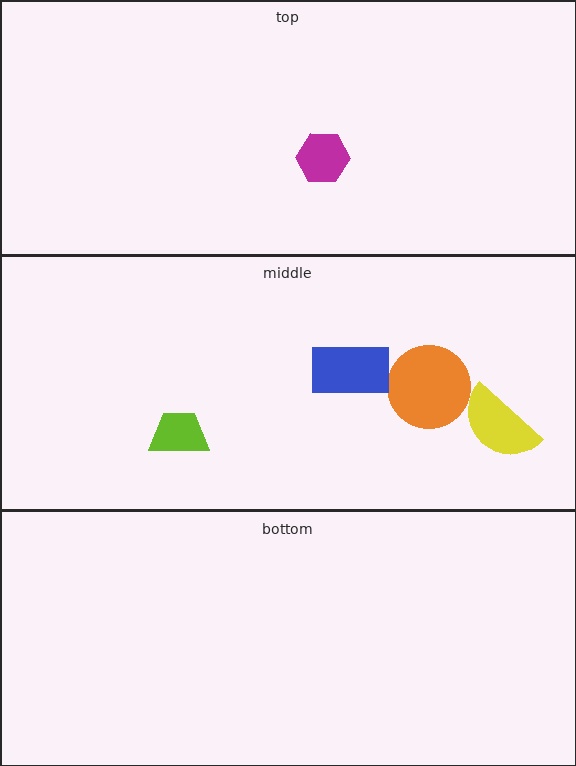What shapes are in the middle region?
The orange circle, the blue rectangle, the lime trapezoid, the yellow semicircle.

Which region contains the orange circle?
The middle region.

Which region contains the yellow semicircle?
The middle region.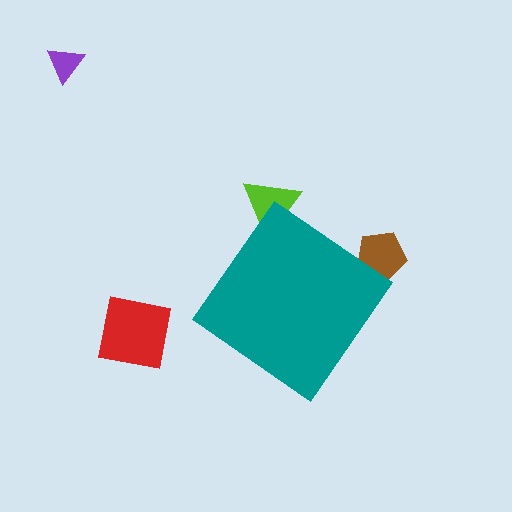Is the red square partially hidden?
No, the red square is fully visible.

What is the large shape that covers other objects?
A teal diamond.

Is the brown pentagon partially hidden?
Yes, the brown pentagon is partially hidden behind the teal diamond.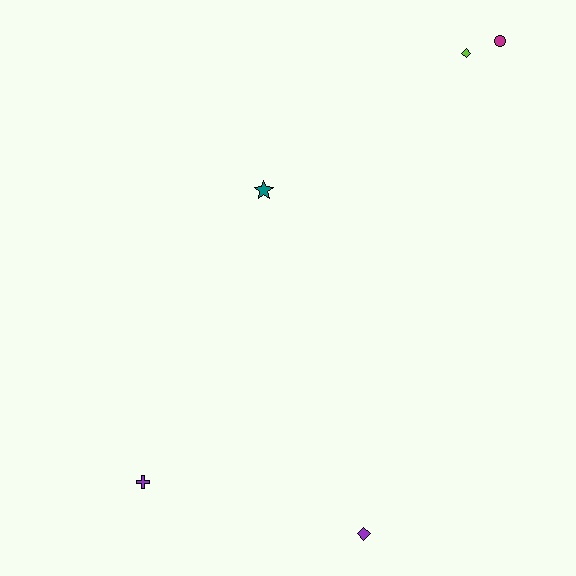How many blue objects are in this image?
There are no blue objects.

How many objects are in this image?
There are 5 objects.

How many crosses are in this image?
There is 1 cross.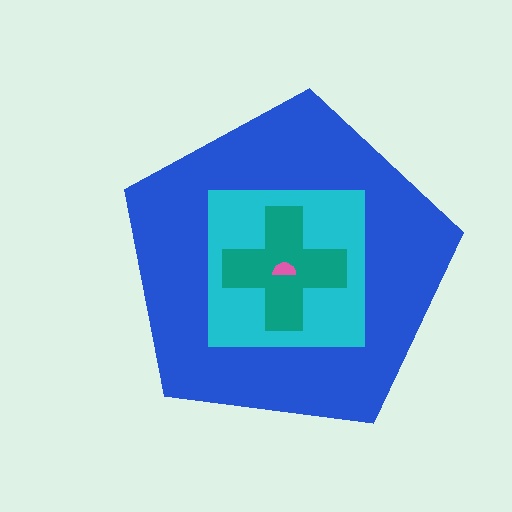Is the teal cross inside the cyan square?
Yes.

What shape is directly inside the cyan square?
The teal cross.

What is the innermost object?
The pink semicircle.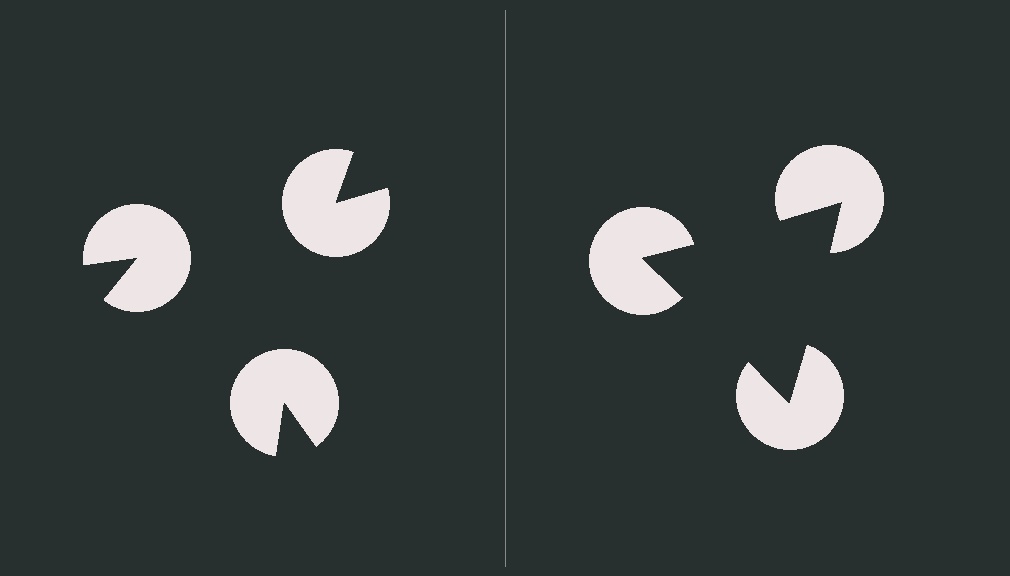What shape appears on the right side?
An illusory triangle.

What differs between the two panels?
The pac-man discs are positioned identically on both sides; only the wedge orientations differ. On the right they align to a triangle; on the left they are misaligned.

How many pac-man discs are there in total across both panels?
6 — 3 on each side.